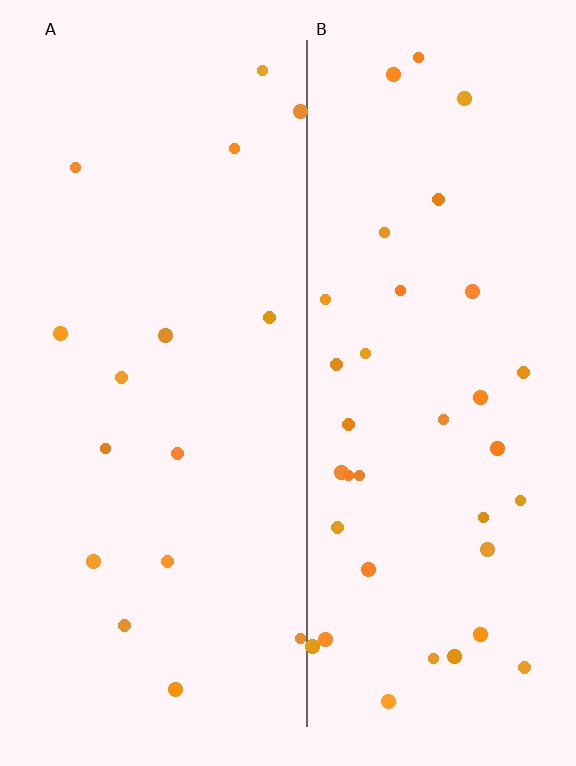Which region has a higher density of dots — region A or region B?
B (the right).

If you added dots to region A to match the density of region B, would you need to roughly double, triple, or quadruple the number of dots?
Approximately double.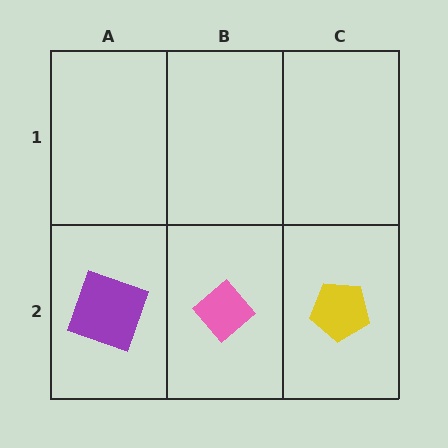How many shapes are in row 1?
0 shapes.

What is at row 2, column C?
A yellow pentagon.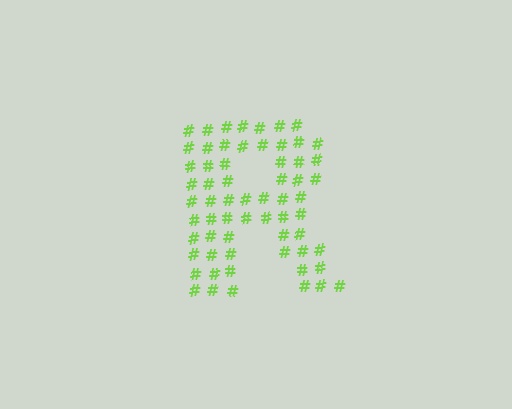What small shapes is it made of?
It is made of small hash symbols.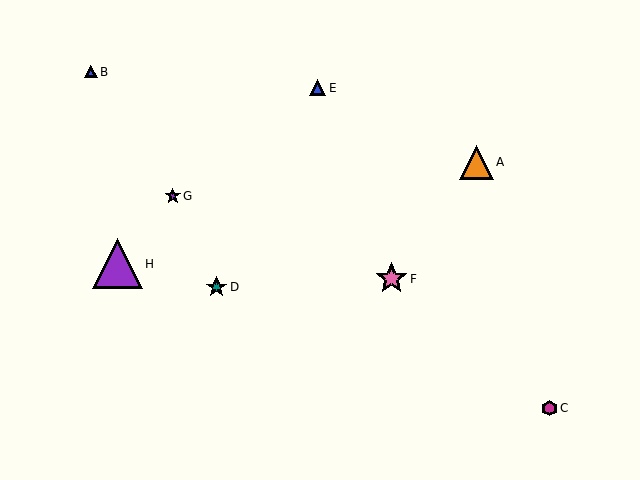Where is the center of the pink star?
The center of the pink star is at (392, 279).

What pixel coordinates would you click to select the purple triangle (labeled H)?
Click at (117, 264) to select the purple triangle H.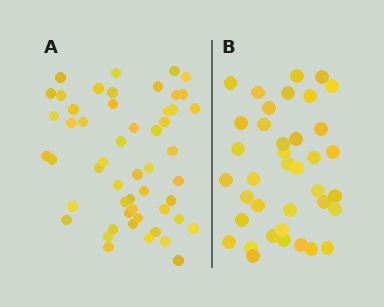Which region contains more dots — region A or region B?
Region A (the left region) has more dots.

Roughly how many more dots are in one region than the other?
Region A has approximately 15 more dots than region B.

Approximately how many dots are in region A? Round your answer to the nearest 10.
About 50 dots. (The exact count is 52, which rounds to 50.)